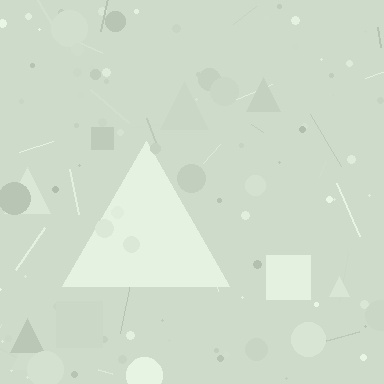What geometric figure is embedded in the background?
A triangle is embedded in the background.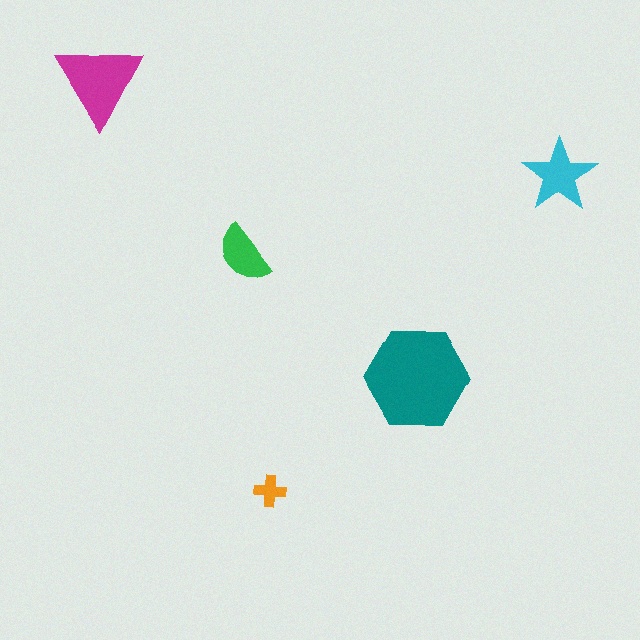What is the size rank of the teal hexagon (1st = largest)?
1st.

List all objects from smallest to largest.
The orange cross, the green semicircle, the cyan star, the magenta triangle, the teal hexagon.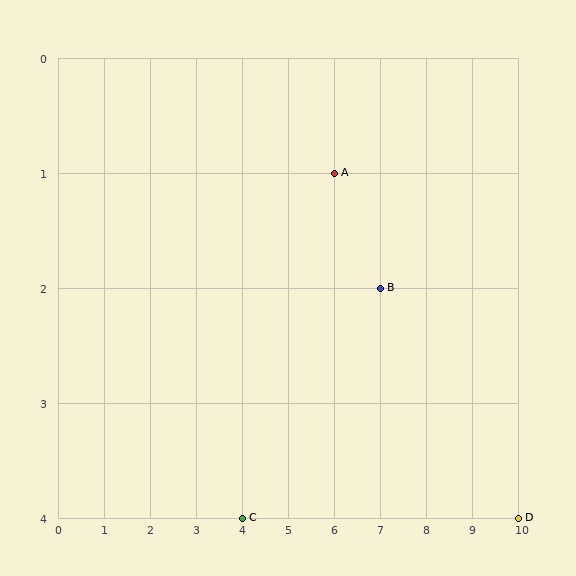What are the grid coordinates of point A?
Point A is at grid coordinates (6, 1).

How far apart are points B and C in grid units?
Points B and C are 3 columns and 2 rows apart (about 3.6 grid units diagonally).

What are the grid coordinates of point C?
Point C is at grid coordinates (4, 4).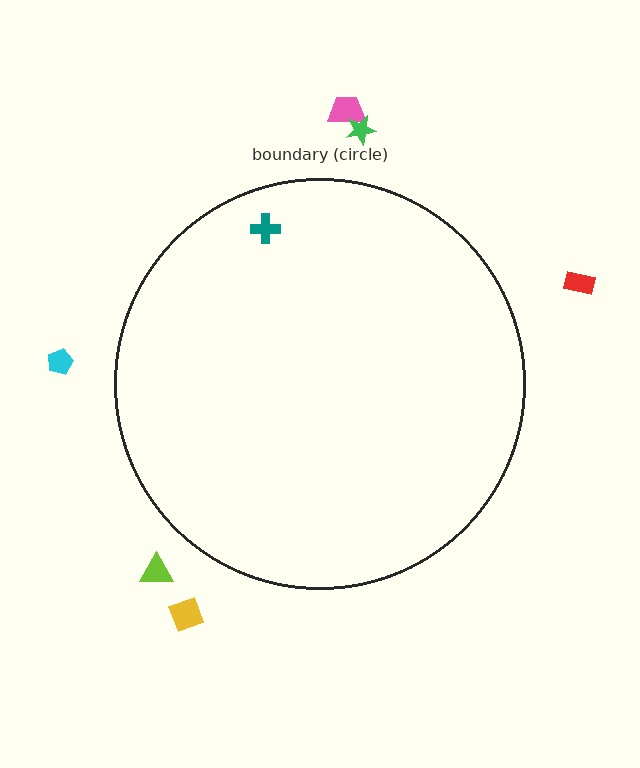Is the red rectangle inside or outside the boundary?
Outside.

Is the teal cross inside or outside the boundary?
Inside.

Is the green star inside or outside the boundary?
Outside.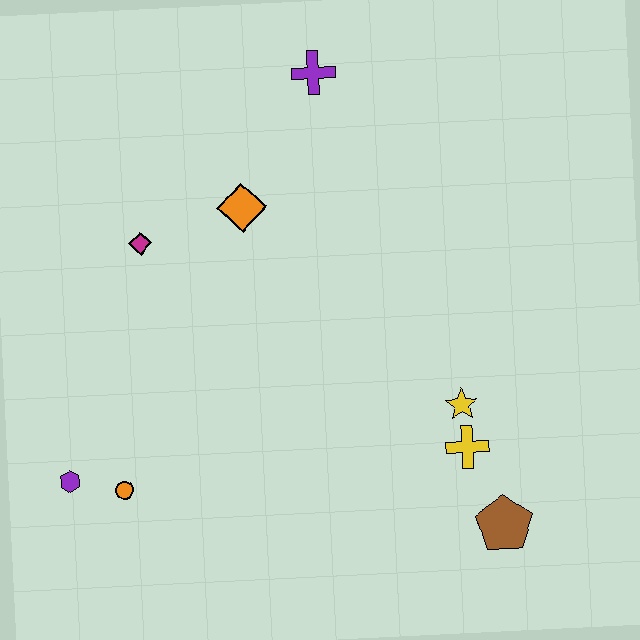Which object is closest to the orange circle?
The purple hexagon is closest to the orange circle.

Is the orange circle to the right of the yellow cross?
No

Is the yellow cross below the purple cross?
Yes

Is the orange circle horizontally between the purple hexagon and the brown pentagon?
Yes